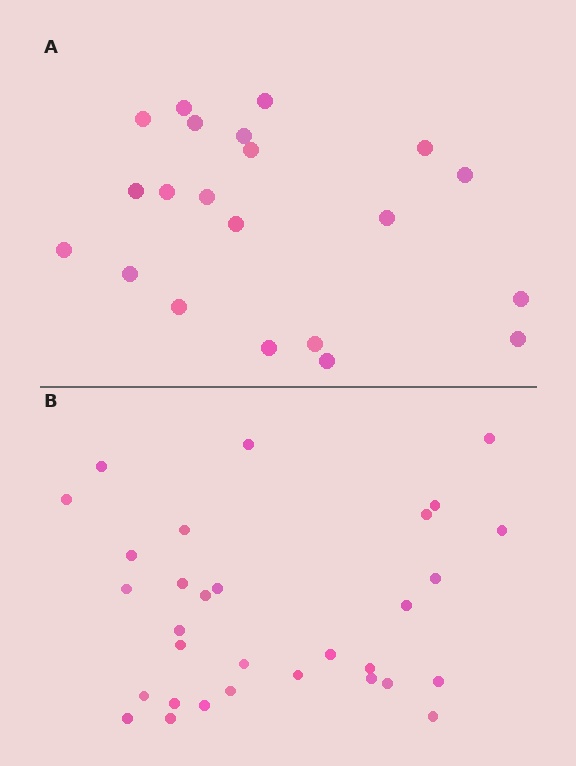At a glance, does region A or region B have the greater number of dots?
Region B (the bottom region) has more dots.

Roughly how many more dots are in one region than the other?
Region B has roughly 10 or so more dots than region A.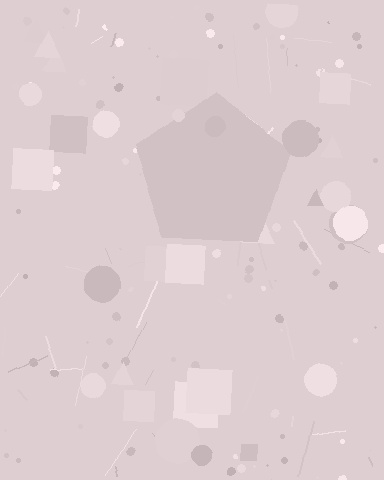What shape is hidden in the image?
A pentagon is hidden in the image.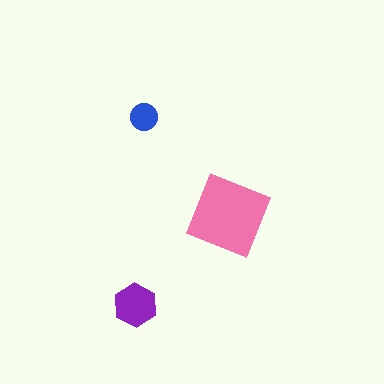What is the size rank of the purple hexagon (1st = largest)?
2nd.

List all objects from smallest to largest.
The blue circle, the purple hexagon, the pink square.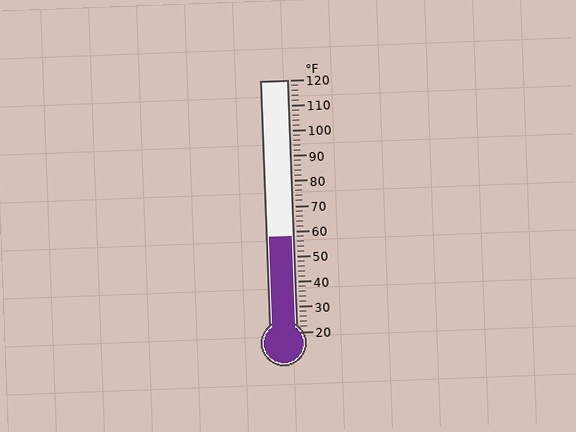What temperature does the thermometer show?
The thermometer shows approximately 58°F.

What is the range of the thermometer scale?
The thermometer scale ranges from 20°F to 120°F.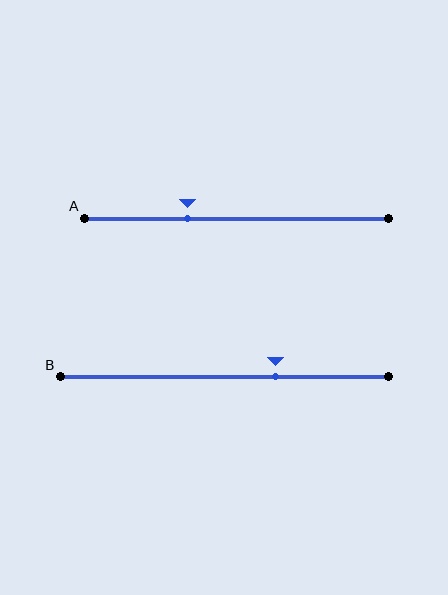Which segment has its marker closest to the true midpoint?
Segment B has its marker closest to the true midpoint.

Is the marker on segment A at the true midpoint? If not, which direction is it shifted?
No, the marker on segment A is shifted to the left by about 16% of the segment length.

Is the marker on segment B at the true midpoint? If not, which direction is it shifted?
No, the marker on segment B is shifted to the right by about 16% of the segment length.